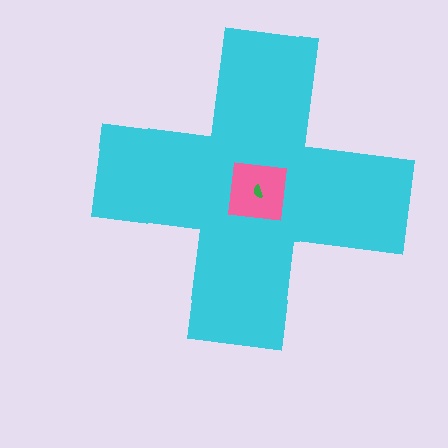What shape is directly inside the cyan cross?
The pink square.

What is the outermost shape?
The cyan cross.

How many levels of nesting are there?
3.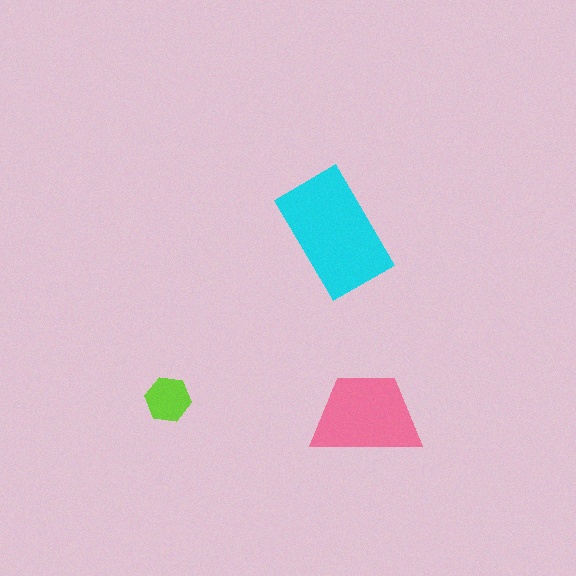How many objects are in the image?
There are 3 objects in the image.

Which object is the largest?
The cyan rectangle.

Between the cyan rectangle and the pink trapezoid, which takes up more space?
The cyan rectangle.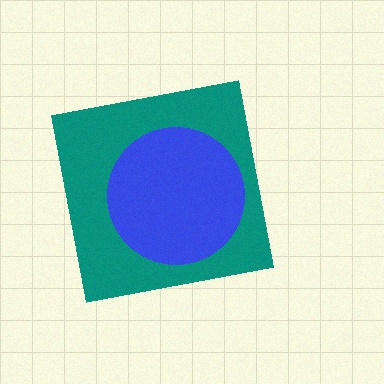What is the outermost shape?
The teal square.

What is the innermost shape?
The blue circle.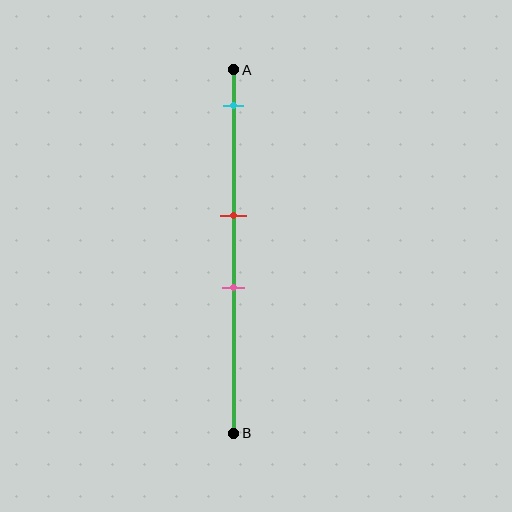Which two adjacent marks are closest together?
The red and pink marks are the closest adjacent pair.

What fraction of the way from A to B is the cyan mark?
The cyan mark is approximately 10% (0.1) of the way from A to B.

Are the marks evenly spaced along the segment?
No, the marks are not evenly spaced.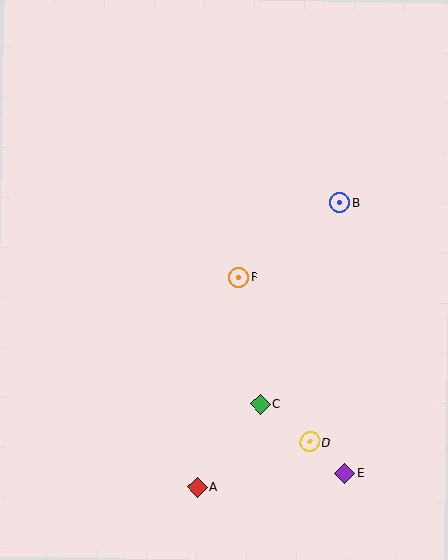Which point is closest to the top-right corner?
Point B is closest to the top-right corner.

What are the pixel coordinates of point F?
Point F is at (239, 277).